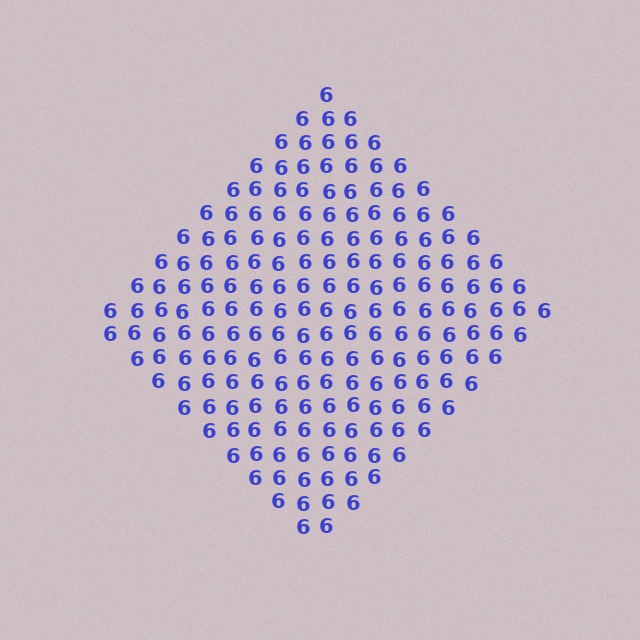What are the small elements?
The small elements are digit 6's.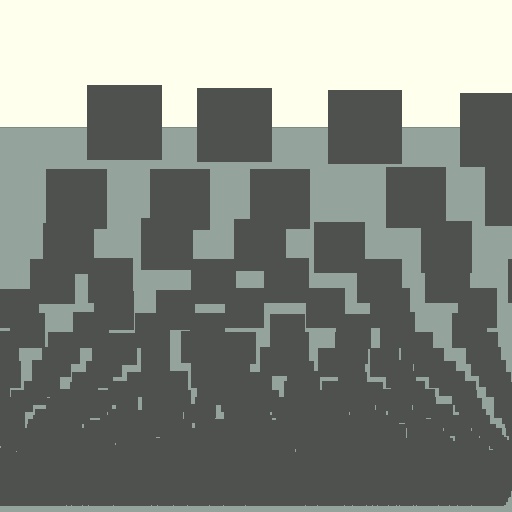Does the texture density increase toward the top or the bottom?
Density increases toward the bottom.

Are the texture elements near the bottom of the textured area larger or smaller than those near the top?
Smaller. The gradient is inverted — elements near the bottom are smaller and denser.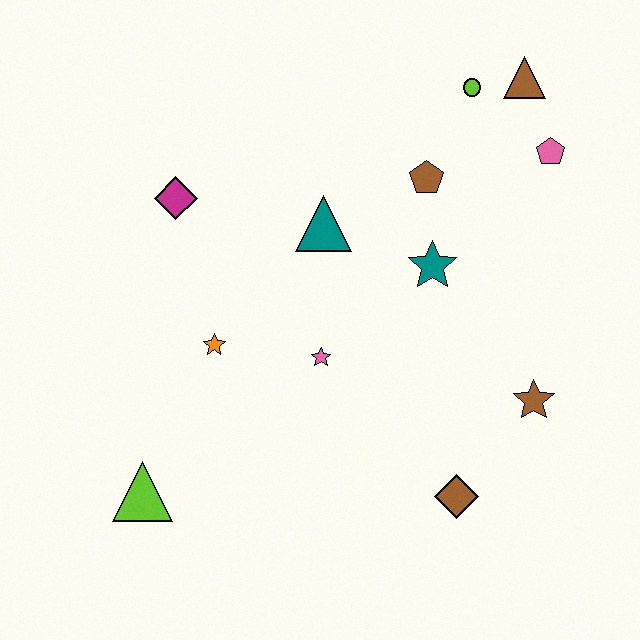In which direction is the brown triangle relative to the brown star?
The brown triangle is above the brown star.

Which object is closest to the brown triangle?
The lime circle is closest to the brown triangle.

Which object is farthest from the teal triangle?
The lime triangle is farthest from the teal triangle.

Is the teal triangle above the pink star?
Yes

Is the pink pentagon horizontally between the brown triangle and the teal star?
No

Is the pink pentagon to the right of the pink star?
Yes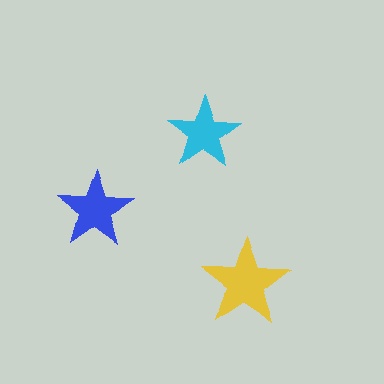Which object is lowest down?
The yellow star is bottommost.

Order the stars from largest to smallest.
the yellow one, the blue one, the cyan one.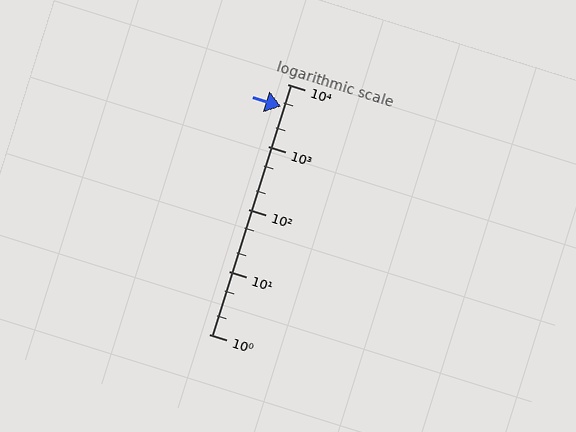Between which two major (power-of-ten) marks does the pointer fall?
The pointer is between 1000 and 10000.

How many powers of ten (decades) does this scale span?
The scale spans 4 decades, from 1 to 10000.